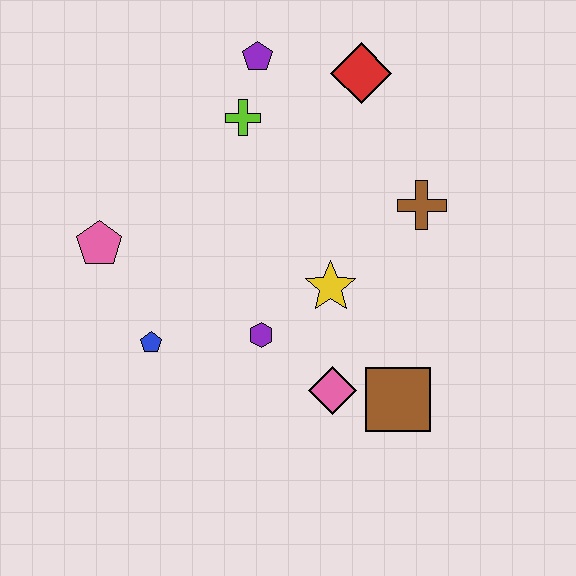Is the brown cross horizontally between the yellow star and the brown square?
No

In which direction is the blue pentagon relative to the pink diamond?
The blue pentagon is to the left of the pink diamond.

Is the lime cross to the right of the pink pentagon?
Yes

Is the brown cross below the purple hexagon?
No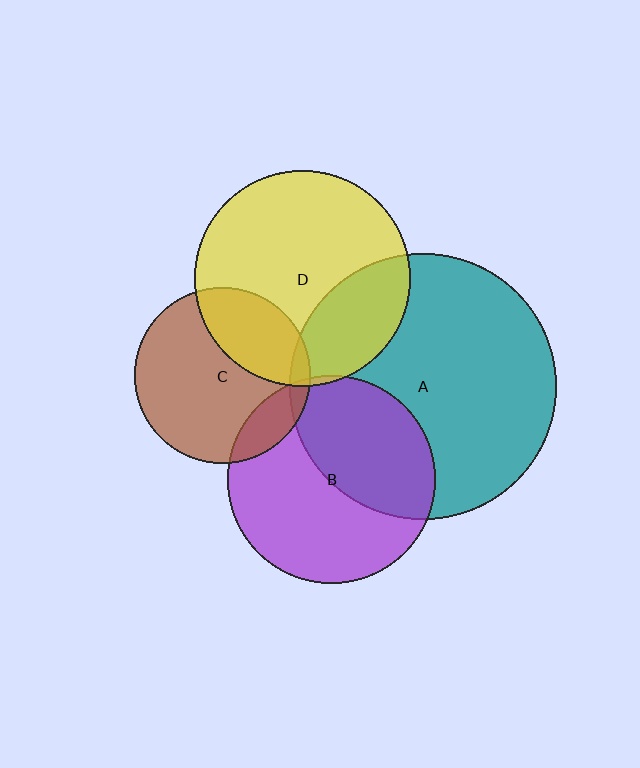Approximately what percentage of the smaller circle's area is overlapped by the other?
Approximately 5%.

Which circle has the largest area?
Circle A (teal).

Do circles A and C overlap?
Yes.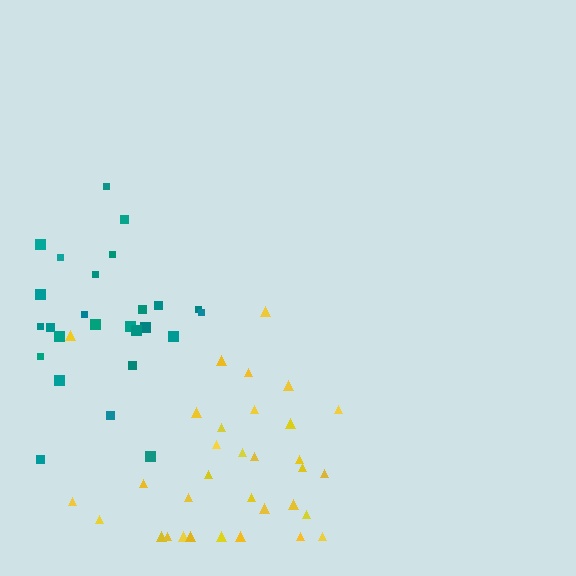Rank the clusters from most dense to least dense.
teal, yellow.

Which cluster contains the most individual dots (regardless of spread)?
Yellow (33).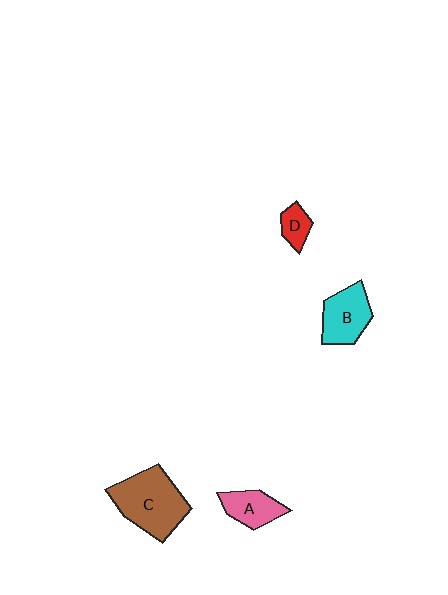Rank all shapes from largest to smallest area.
From largest to smallest: C (brown), B (cyan), A (pink), D (red).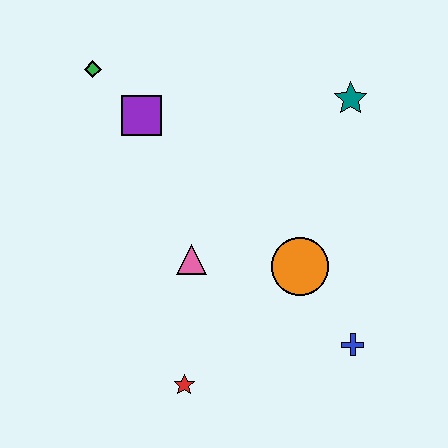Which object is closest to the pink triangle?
The orange circle is closest to the pink triangle.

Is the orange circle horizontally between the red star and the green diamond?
No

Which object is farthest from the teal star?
The red star is farthest from the teal star.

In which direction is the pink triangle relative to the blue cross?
The pink triangle is to the left of the blue cross.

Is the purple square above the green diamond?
No